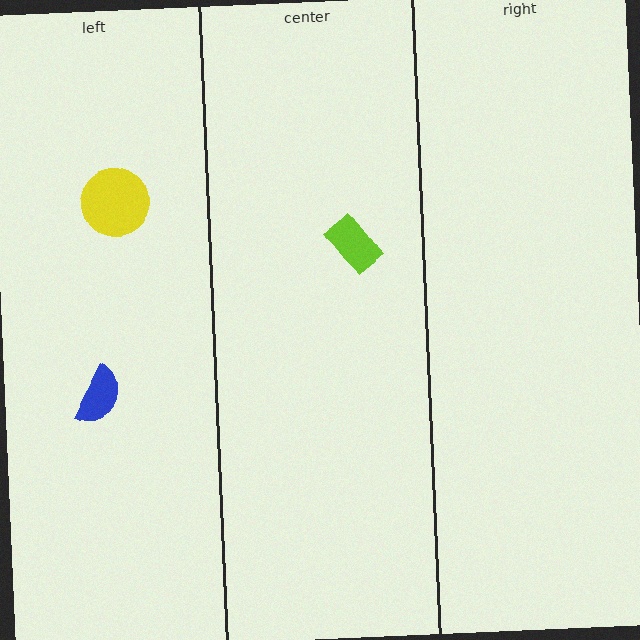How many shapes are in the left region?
2.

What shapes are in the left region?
The yellow circle, the blue semicircle.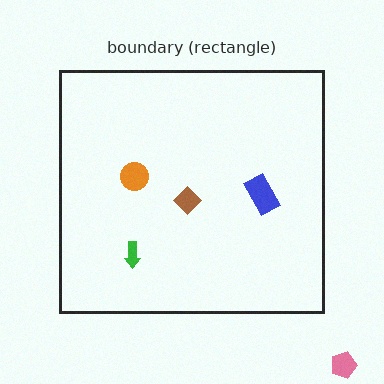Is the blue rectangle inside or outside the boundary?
Inside.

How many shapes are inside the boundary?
4 inside, 1 outside.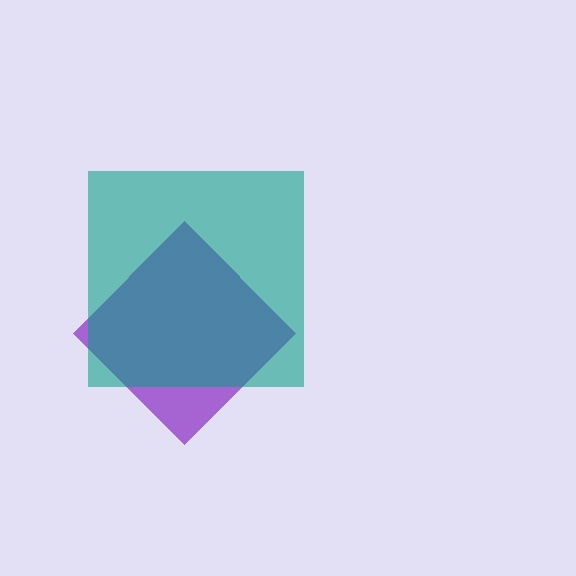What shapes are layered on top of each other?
The layered shapes are: a purple diamond, a teal square.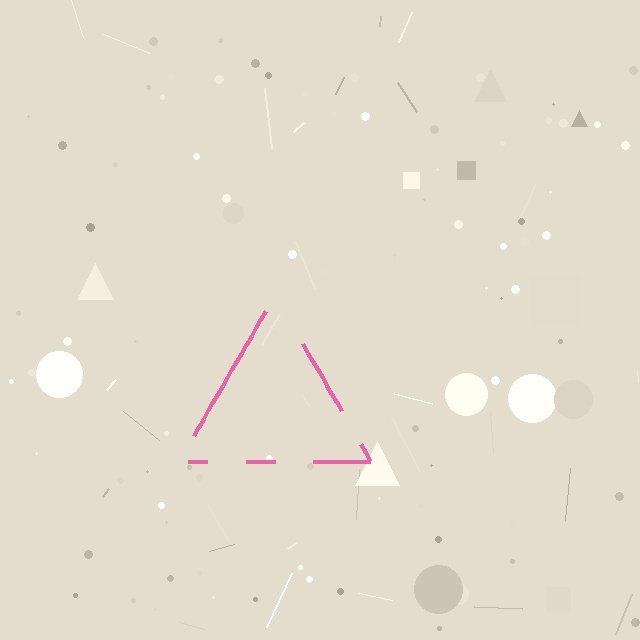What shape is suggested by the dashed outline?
The dashed outline suggests a triangle.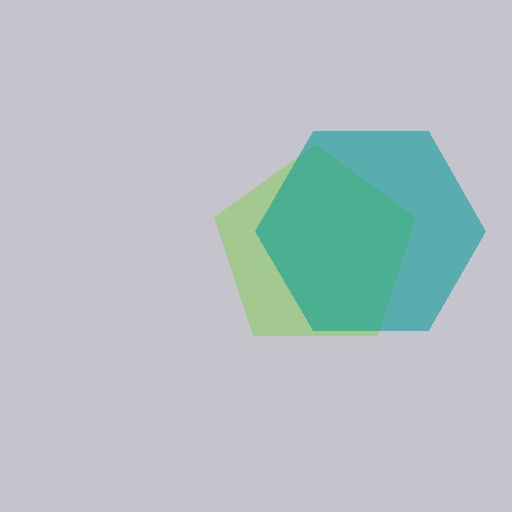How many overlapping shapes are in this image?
There are 2 overlapping shapes in the image.